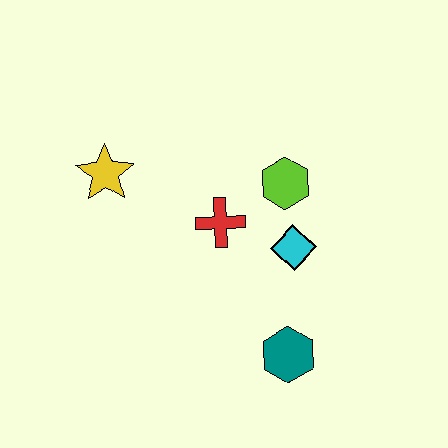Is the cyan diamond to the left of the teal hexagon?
No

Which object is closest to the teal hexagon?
The cyan diamond is closest to the teal hexagon.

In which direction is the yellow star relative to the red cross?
The yellow star is to the left of the red cross.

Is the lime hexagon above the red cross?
Yes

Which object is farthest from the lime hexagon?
The yellow star is farthest from the lime hexagon.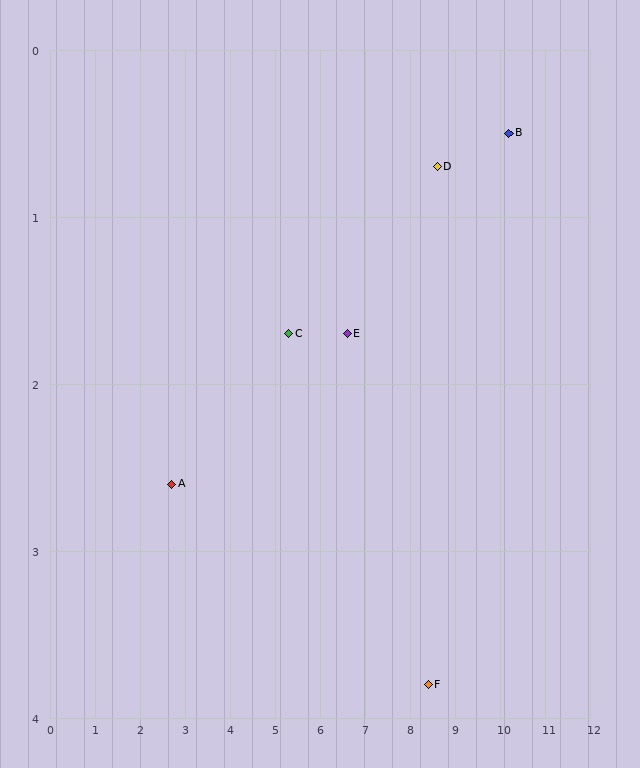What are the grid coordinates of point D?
Point D is at approximately (8.6, 0.7).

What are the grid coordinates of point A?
Point A is at approximately (2.7, 2.6).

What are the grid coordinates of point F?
Point F is at approximately (8.4, 3.8).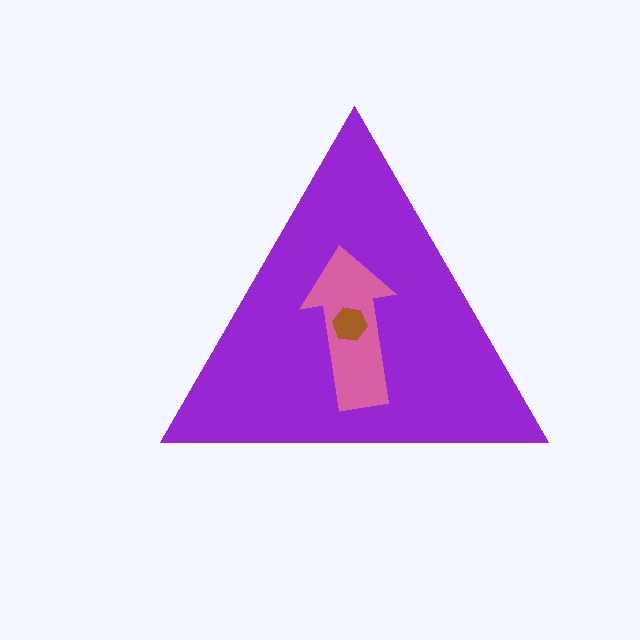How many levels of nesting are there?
3.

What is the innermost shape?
The brown hexagon.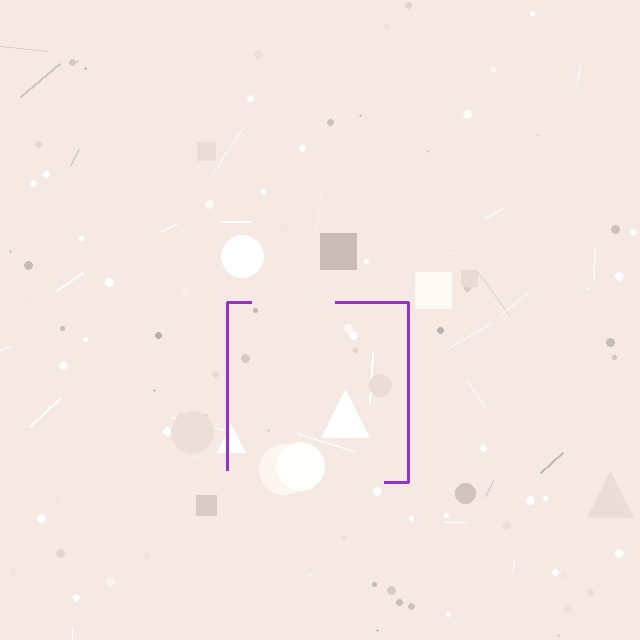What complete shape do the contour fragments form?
The contour fragments form a square.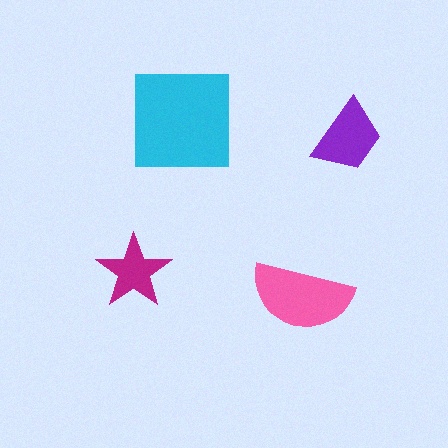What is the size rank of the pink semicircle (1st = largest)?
2nd.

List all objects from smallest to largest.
The magenta star, the purple trapezoid, the pink semicircle, the cyan square.